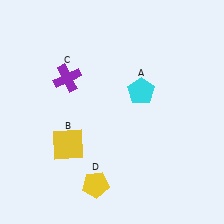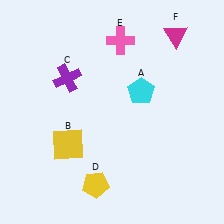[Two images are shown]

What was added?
A pink cross (E), a magenta triangle (F) were added in Image 2.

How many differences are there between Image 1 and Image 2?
There are 2 differences between the two images.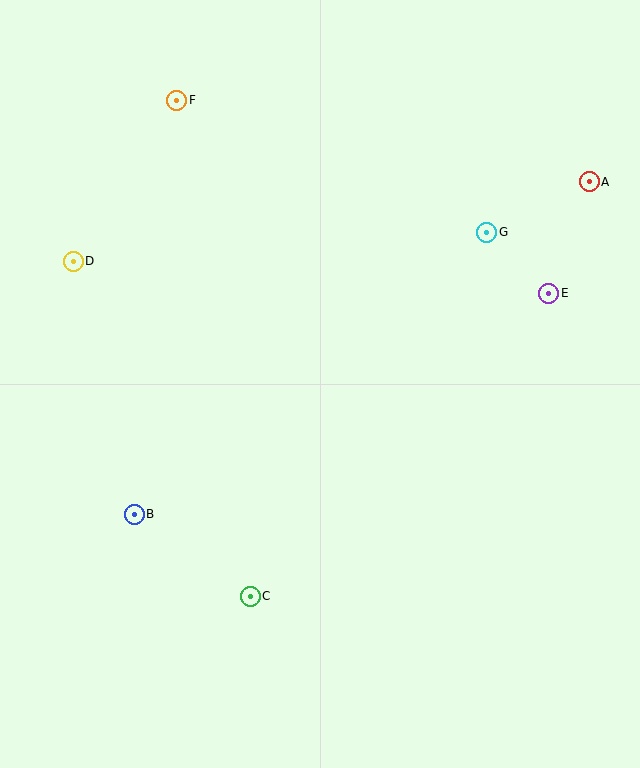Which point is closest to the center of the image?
Point C at (250, 596) is closest to the center.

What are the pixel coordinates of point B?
Point B is at (134, 514).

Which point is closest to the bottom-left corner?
Point B is closest to the bottom-left corner.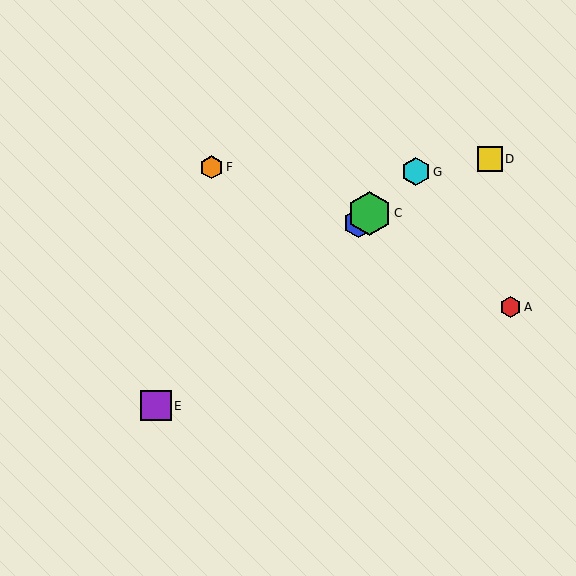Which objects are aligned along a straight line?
Objects B, C, E, G are aligned along a straight line.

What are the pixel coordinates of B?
Object B is at (359, 223).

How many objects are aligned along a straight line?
4 objects (B, C, E, G) are aligned along a straight line.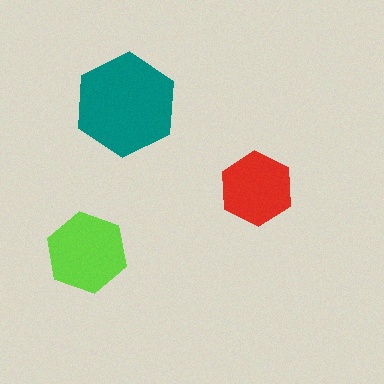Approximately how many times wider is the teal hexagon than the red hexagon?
About 1.5 times wider.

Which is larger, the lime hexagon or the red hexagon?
The lime one.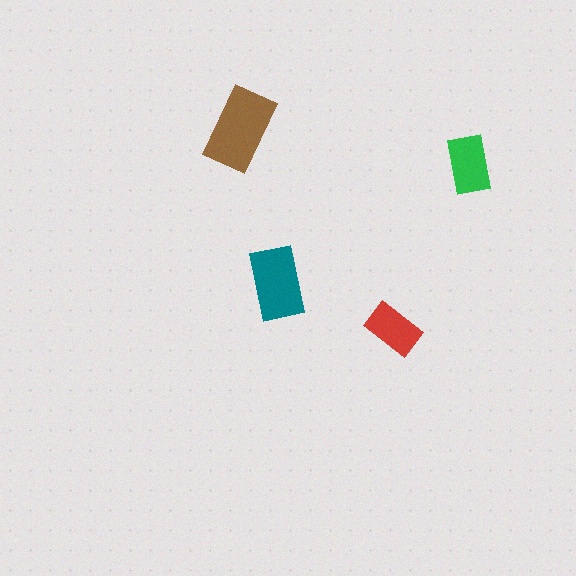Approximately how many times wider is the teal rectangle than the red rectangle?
About 1.5 times wider.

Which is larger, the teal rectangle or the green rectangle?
The teal one.